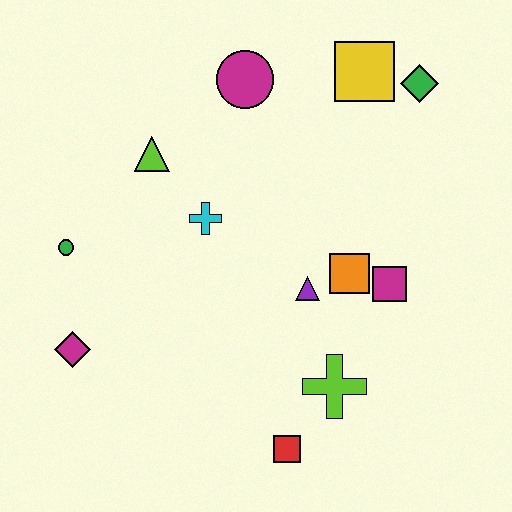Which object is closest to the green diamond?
The yellow square is closest to the green diamond.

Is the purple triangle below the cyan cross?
Yes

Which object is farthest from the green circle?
The green diamond is farthest from the green circle.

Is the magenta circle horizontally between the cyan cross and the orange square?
Yes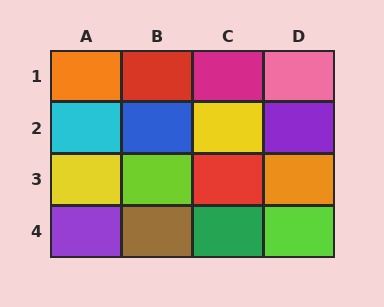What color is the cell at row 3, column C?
Red.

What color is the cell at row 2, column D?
Purple.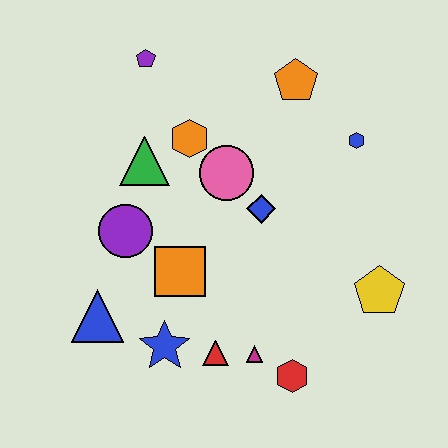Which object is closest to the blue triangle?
The blue star is closest to the blue triangle.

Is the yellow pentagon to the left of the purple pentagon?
No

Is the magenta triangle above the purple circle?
No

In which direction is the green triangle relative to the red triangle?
The green triangle is above the red triangle.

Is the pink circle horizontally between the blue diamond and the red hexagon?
No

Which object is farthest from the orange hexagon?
The red hexagon is farthest from the orange hexagon.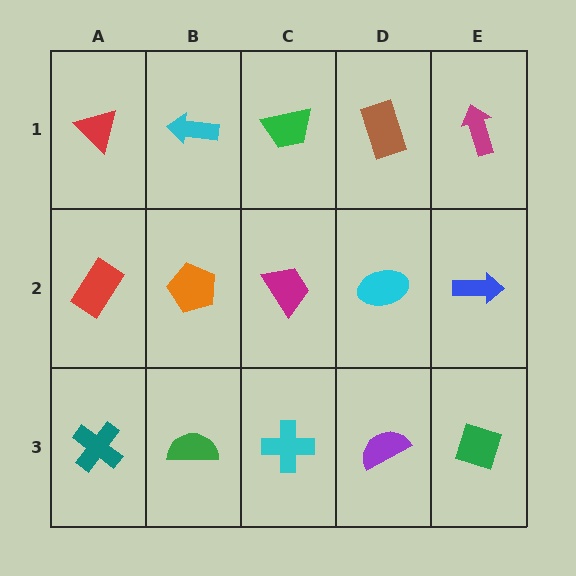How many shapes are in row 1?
5 shapes.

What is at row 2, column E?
A blue arrow.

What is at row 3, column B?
A green semicircle.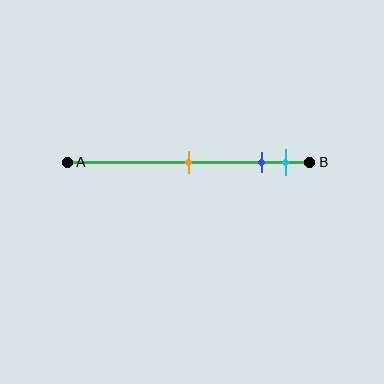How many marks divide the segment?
There are 3 marks dividing the segment.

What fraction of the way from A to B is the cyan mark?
The cyan mark is approximately 90% (0.9) of the way from A to B.